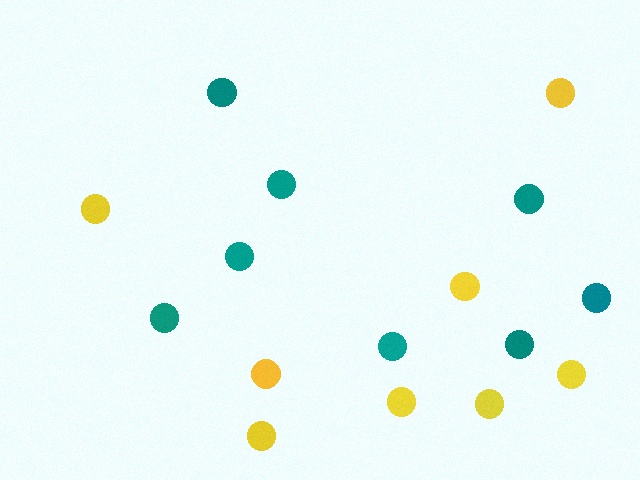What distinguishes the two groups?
There are 2 groups: one group of teal circles (8) and one group of yellow circles (8).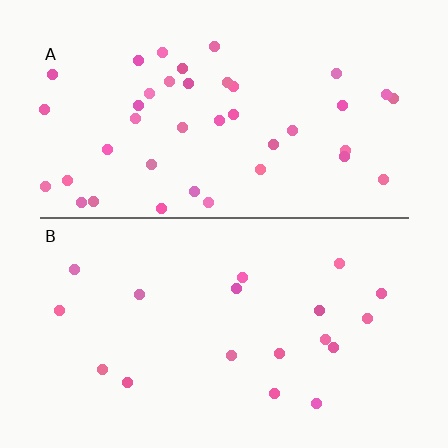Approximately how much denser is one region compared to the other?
Approximately 2.2× — region A over region B.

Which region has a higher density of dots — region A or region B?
A (the top).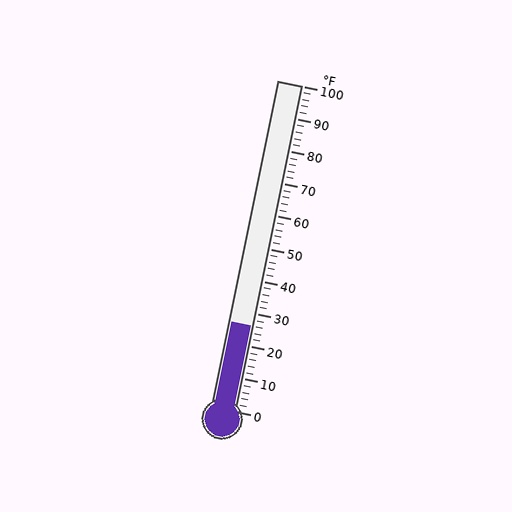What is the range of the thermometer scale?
The thermometer scale ranges from 0°F to 100°F.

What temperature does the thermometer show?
The thermometer shows approximately 26°F.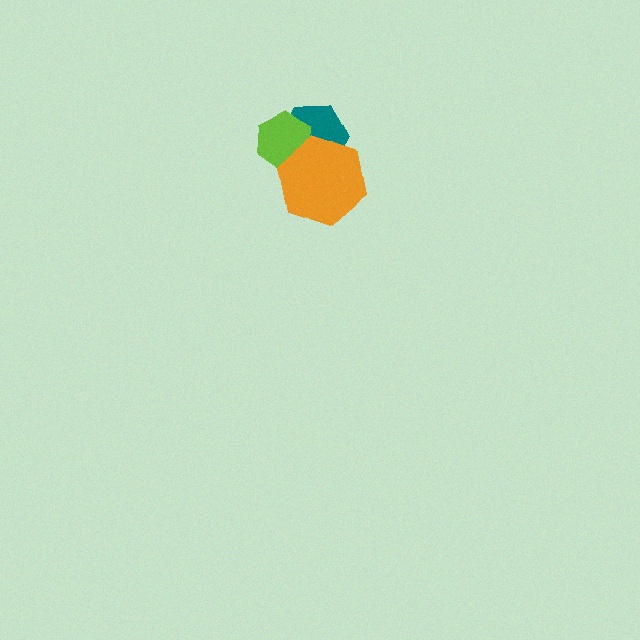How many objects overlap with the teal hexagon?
2 objects overlap with the teal hexagon.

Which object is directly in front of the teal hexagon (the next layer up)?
The lime hexagon is directly in front of the teal hexagon.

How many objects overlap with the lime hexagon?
2 objects overlap with the lime hexagon.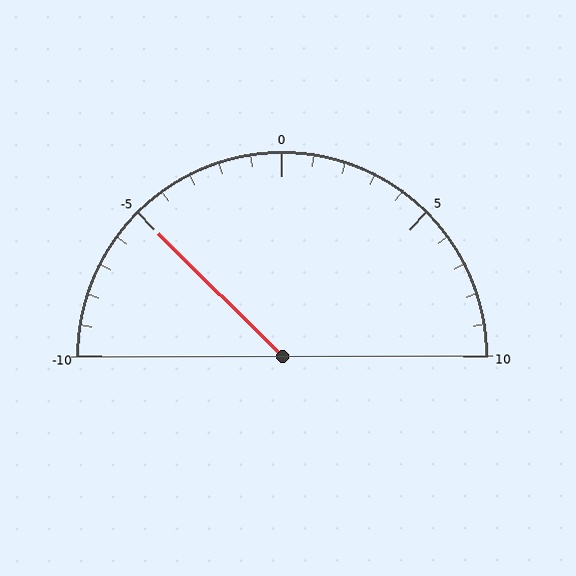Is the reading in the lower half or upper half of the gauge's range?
The reading is in the lower half of the range (-10 to 10).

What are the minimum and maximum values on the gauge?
The gauge ranges from -10 to 10.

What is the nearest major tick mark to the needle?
The nearest major tick mark is -5.